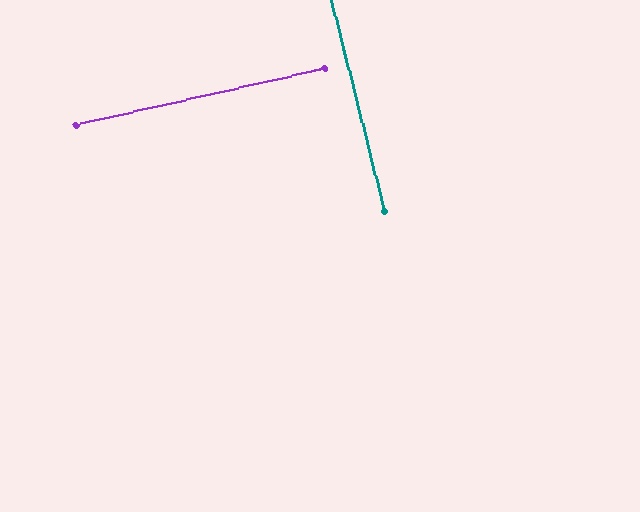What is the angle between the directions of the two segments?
Approximately 89 degrees.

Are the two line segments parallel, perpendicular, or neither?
Perpendicular — they meet at approximately 89°.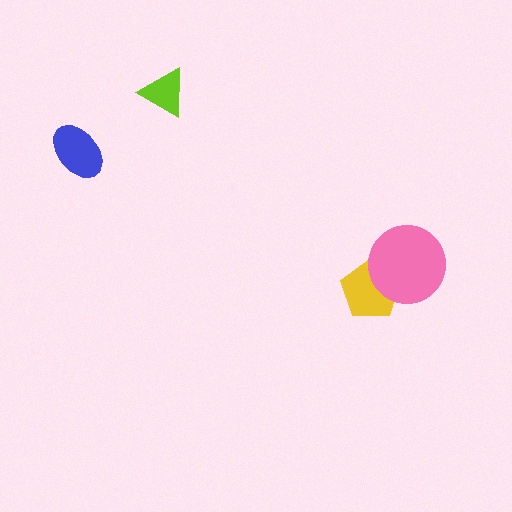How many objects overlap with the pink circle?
1 object overlaps with the pink circle.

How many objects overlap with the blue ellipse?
0 objects overlap with the blue ellipse.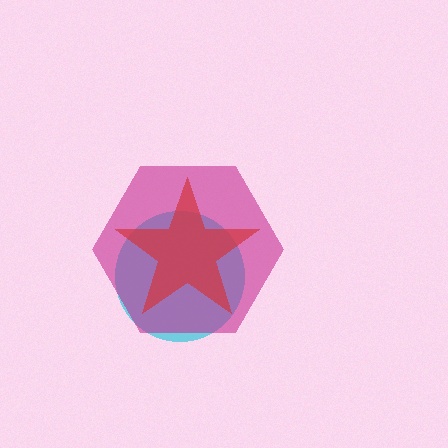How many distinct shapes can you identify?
There are 3 distinct shapes: a cyan circle, a magenta hexagon, a red star.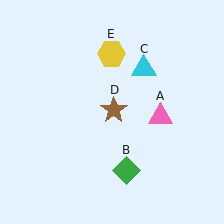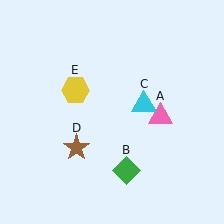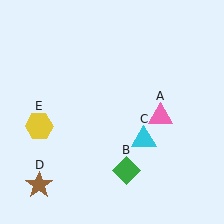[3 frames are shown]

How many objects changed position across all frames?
3 objects changed position: cyan triangle (object C), brown star (object D), yellow hexagon (object E).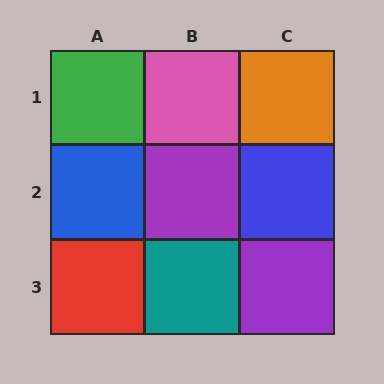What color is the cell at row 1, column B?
Pink.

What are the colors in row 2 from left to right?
Blue, purple, blue.